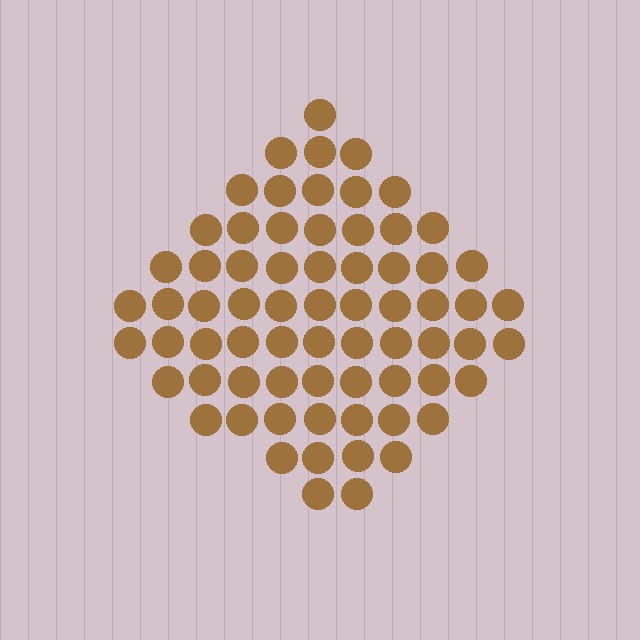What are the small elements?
The small elements are circles.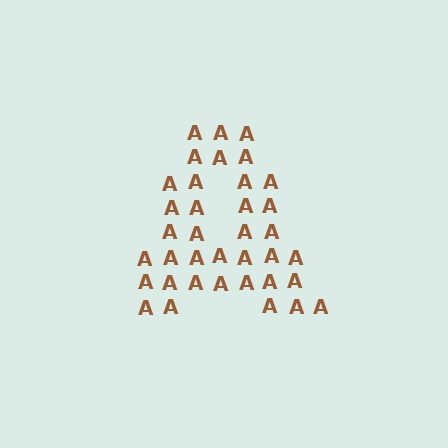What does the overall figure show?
The overall figure shows the letter A.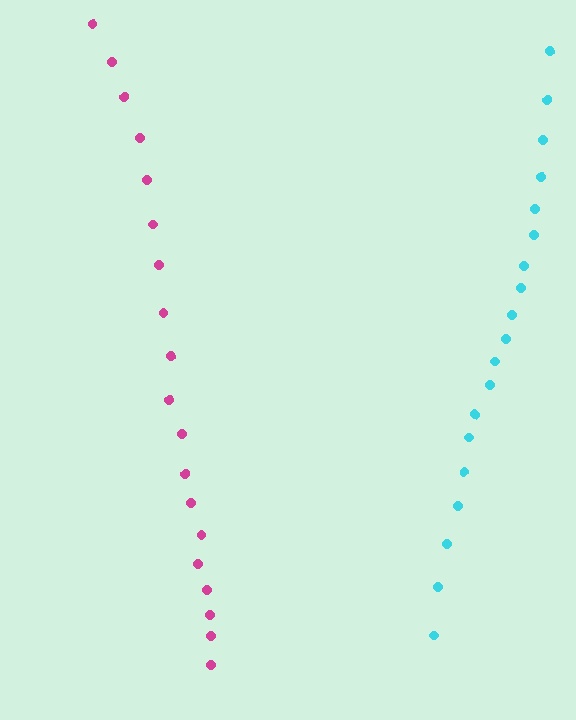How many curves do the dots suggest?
There are 2 distinct paths.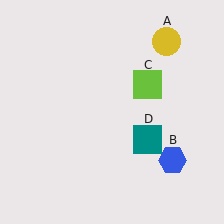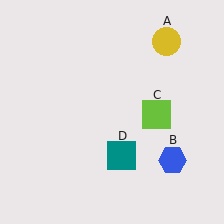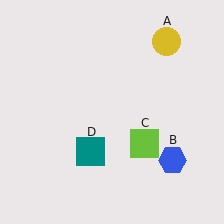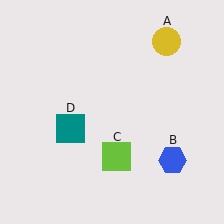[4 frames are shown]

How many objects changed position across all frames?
2 objects changed position: lime square (object C), teal square (object D).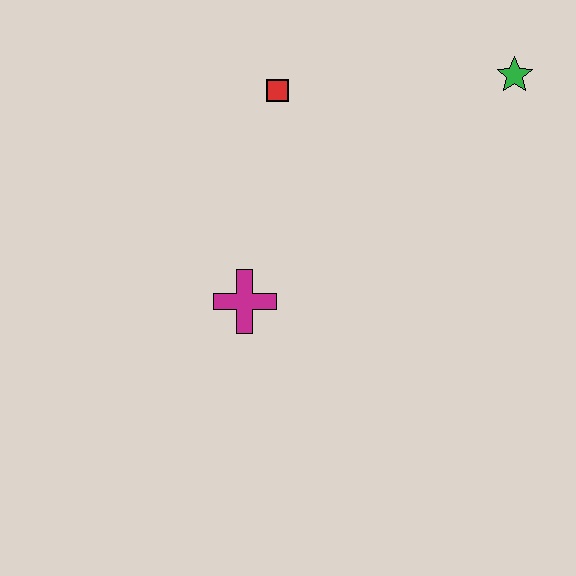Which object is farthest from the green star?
The magenta cross is farthest from the green star.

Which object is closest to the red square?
The magenta cross is closest to the red square.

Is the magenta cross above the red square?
No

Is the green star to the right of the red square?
Yes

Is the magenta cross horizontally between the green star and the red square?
No